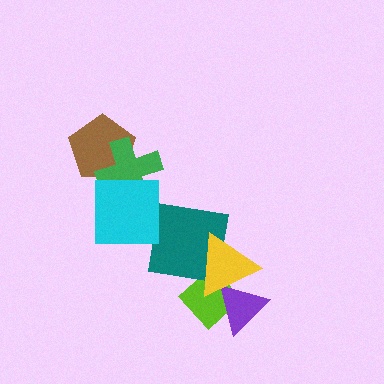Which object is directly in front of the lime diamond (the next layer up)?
The purple triangle is directly in front of the lime diamond.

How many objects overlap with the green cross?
2 objects overlap with the green cross.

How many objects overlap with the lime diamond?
3 objects overlap with the lime diamond.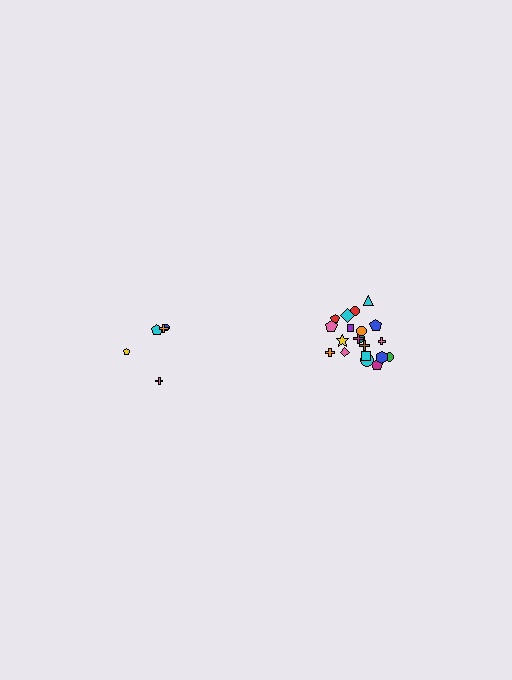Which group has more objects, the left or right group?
The right group.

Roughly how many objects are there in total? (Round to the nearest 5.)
Roughly 25 objects in total.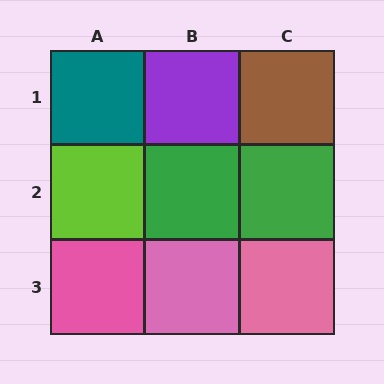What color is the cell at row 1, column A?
Teal.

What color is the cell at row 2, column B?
Green.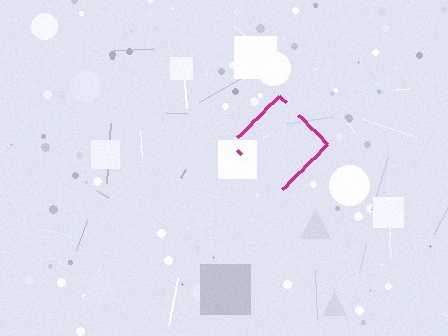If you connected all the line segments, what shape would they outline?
They would outline a diamond.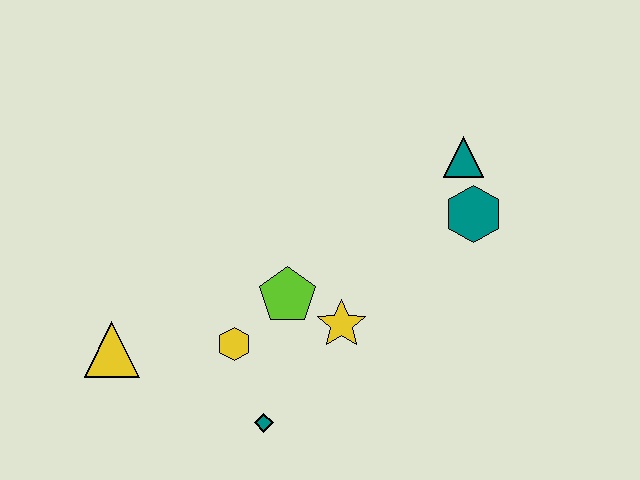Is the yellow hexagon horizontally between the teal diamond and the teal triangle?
No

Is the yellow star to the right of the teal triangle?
No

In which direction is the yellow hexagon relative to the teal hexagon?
The yellow hexagon is to the left of the teal hexagon.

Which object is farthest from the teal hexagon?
The yellow triangle is farthest from the teal hexagon.